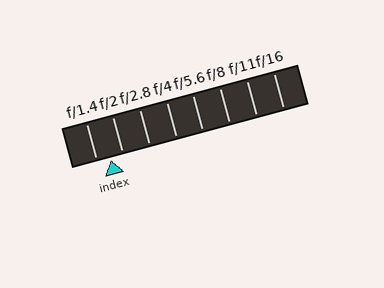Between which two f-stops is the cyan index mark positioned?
The index mark is between f/1.4 and f/2.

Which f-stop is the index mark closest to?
The index mark is closest to f/2.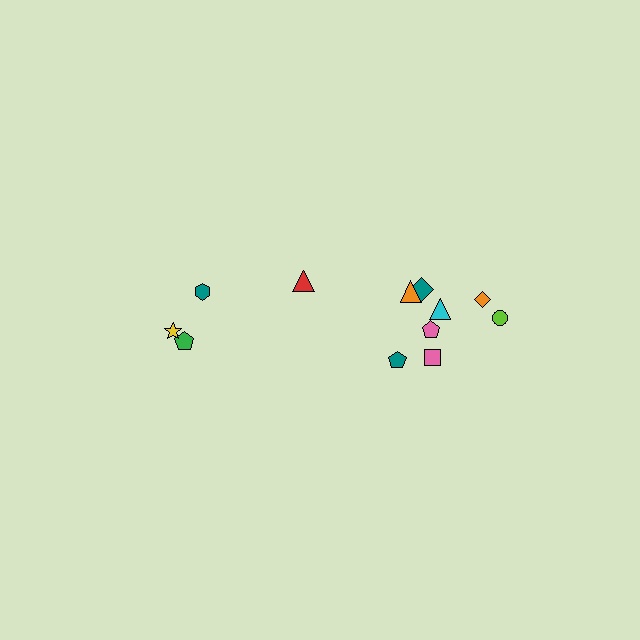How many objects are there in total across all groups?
There are 12 objects.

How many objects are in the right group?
There are 8 objects.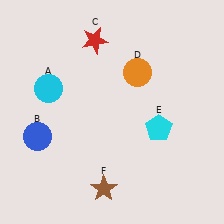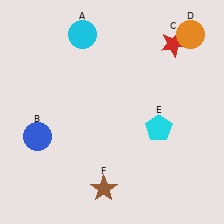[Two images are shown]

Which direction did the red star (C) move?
The red star (C) moved right.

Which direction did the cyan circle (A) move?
The cyan circle (A) moved up.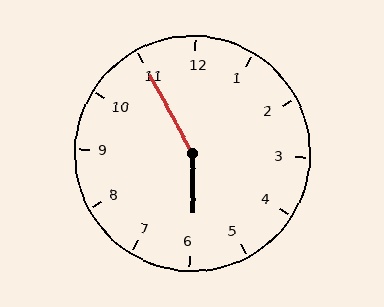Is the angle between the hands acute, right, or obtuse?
It is obtuse.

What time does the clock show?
5:55.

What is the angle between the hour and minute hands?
Approximately 152 degrees.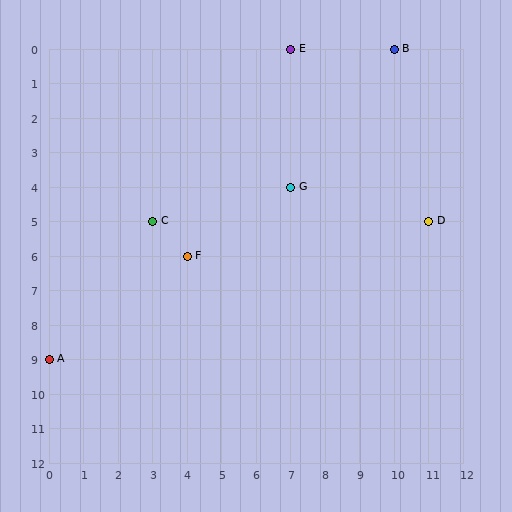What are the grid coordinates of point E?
Point E is at grid coordinates (7, 0).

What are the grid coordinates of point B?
Point B is at grid coordinates (10, 0).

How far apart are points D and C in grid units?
Points D and C are 8 columns apart.